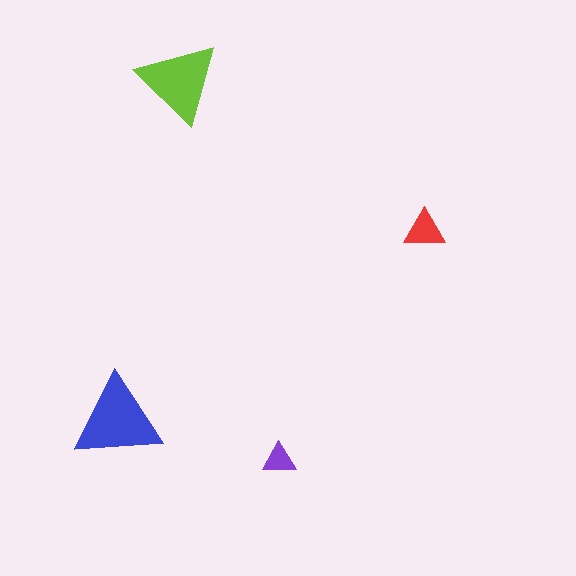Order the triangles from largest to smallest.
the blue one, the lime one, the red one, the purple one.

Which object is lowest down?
The purple triangle is bottommost.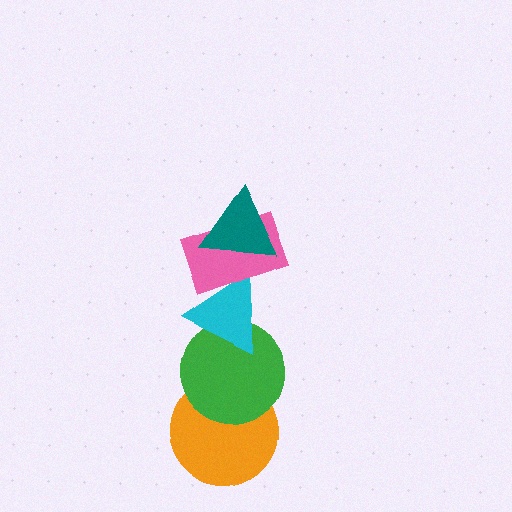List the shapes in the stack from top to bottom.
From top to bottom: the teal triangle, the pink rectangle, the cyan triangle, the green circle, the orange circle.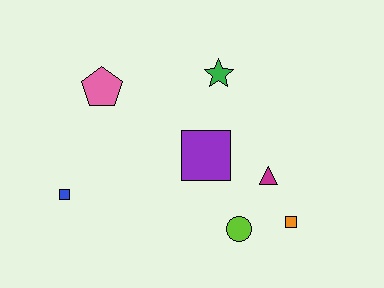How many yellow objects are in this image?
There are no yellow objects.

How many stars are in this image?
There is 1 star.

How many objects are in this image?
There are 7 objects.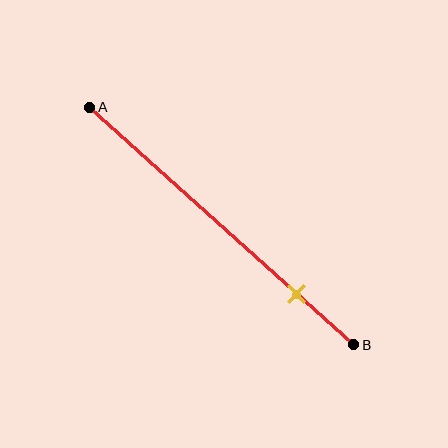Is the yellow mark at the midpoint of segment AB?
No, the mark is at about 80% from A, not at the 50% midpoint.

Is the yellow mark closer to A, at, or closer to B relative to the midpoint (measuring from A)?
The yellow mark is closer to point B than the midpoint of segment AB.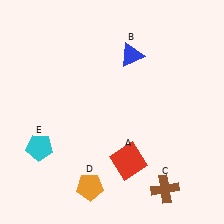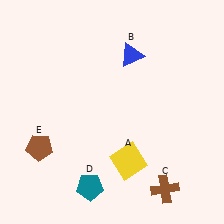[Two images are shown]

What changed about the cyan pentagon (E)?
In Image 1, E is cyan. In Image 2, it changed to brown.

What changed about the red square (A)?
In Image 1, A is red. In Image 2, it changed to yellow.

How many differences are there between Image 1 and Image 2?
There are 3 differences between the two images.